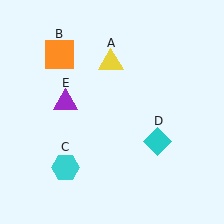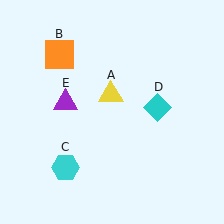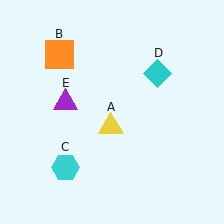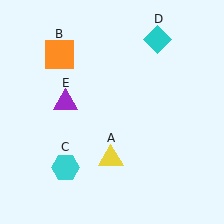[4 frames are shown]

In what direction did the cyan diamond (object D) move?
The cyan diamond (object D) moved up.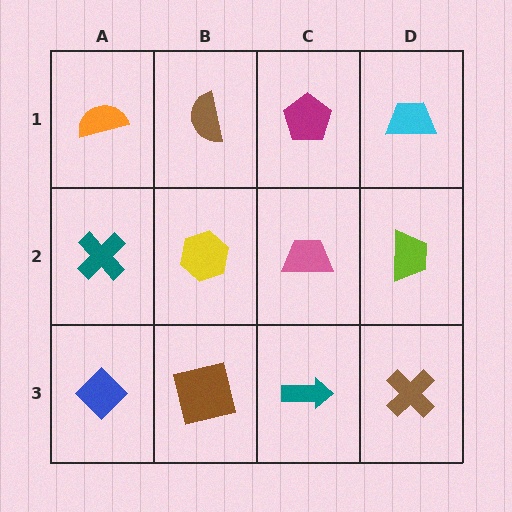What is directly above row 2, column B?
A brown semicircle.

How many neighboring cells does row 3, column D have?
2.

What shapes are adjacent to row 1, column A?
A teal cross (row 2, column A), a brown semicircle (row 1, column B).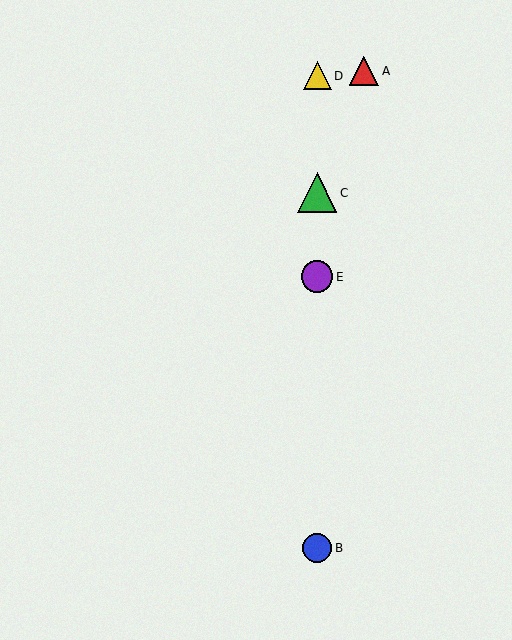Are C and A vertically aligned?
No, C is at x≈317 and A is at x≈364.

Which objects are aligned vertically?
Objects B, C, D, E are aligned vertically.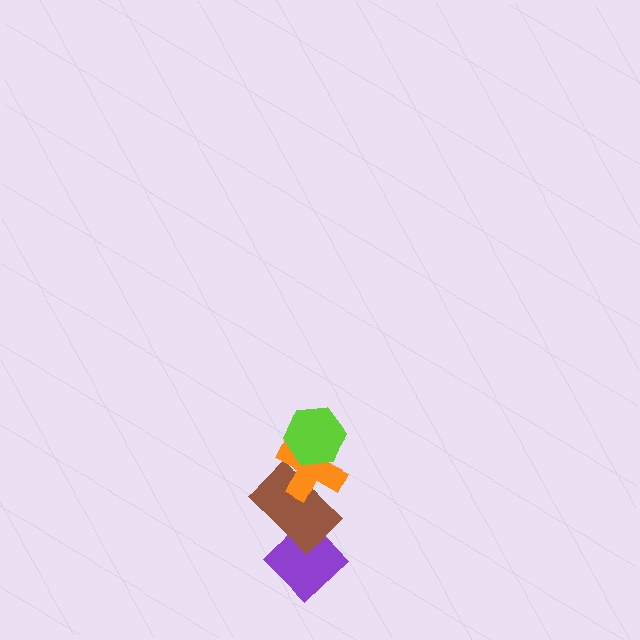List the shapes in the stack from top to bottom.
From top to bottom: the lime hexagon, the orange cross, the brown rectangle, the purple diamond.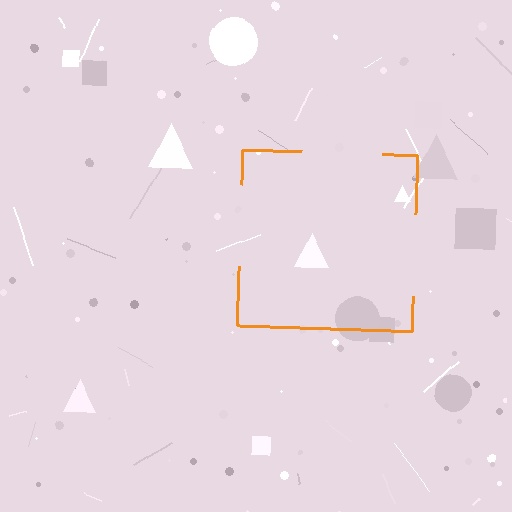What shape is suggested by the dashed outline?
The dashed outline suggests a square.